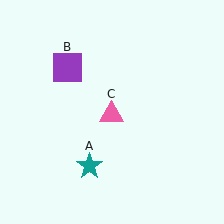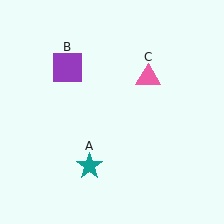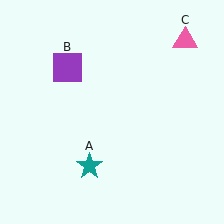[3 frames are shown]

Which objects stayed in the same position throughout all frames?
Teal star (object A) and purple square (object B) remained stationary.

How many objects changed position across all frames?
1 object changed position: pink triangle (object C).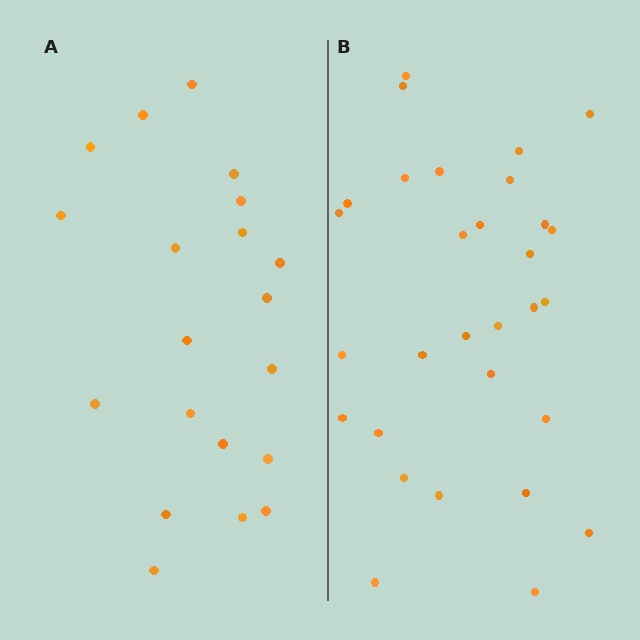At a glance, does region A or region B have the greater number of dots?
Region B (the right region) has more dots.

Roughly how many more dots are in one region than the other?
Region B has roughly 10 or so more dots than region A.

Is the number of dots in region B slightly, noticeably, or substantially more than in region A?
Region B has substantially more. The ratio is roughly 1.5 to 1.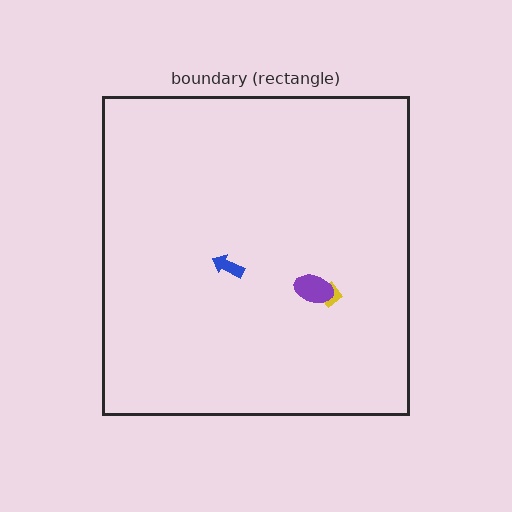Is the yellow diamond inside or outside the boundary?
Inside.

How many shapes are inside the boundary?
3 inside, 0 outside.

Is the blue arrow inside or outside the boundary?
Inside.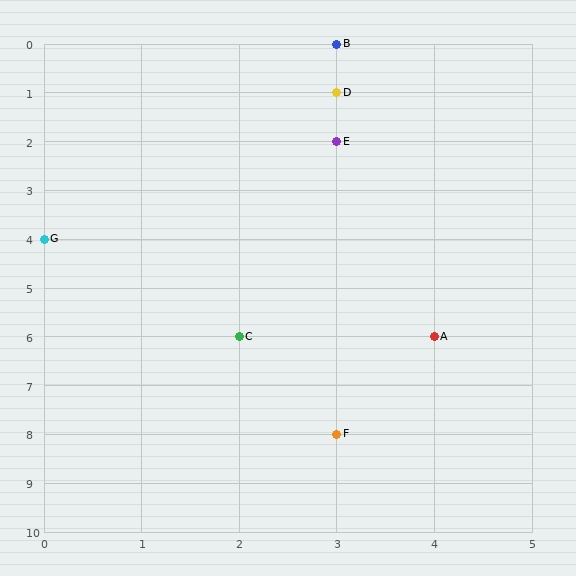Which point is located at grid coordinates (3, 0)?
Point B is at (3, 0).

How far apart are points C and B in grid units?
Points C and B are 1 column and 6 rows apart (about 6.1 grid units diagonally).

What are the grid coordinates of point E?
Point E is at grid coordinates (3, 2).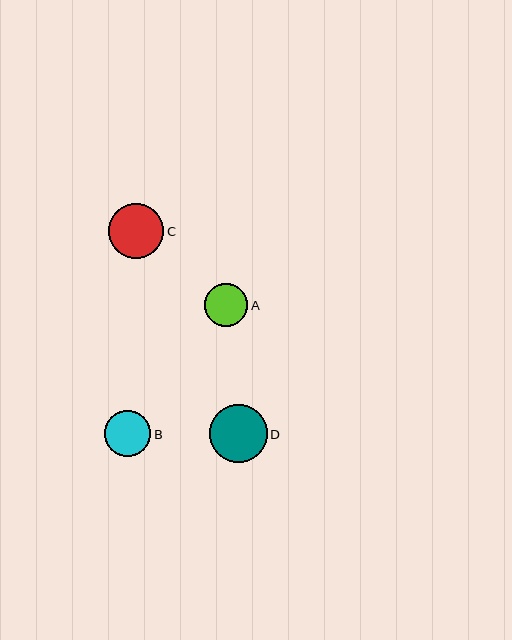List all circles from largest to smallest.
From largest to smallest: D, C, B, A.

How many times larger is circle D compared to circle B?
Circle D is approximately 1.3 times the size of circle B.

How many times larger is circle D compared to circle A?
Circle D is approximately 1.3 times the size of circle A.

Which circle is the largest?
Circle D is the largest with a size of approximately 58 pixels.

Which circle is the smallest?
Circle A is the smallest with a size of approximately 43 pixels.